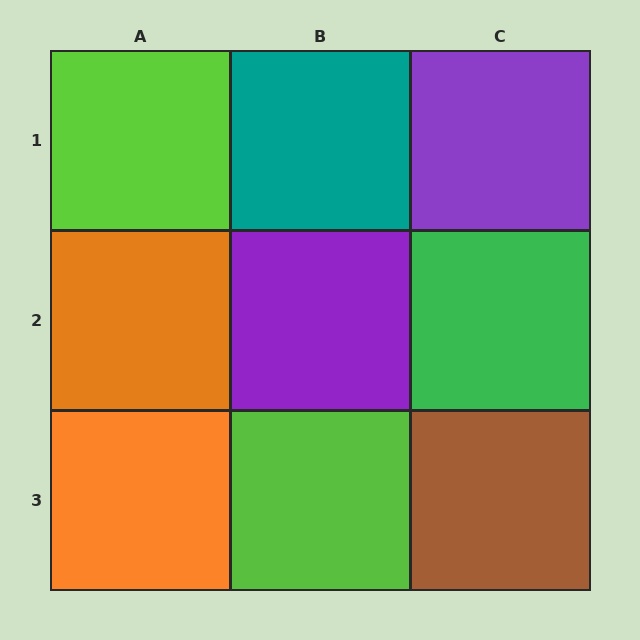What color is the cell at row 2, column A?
Orange.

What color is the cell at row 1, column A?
Lime.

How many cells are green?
1 cell is green.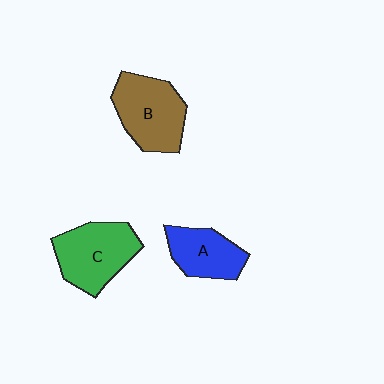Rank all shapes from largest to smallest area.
From largest to smallest: C (green), B (brown), A (blue).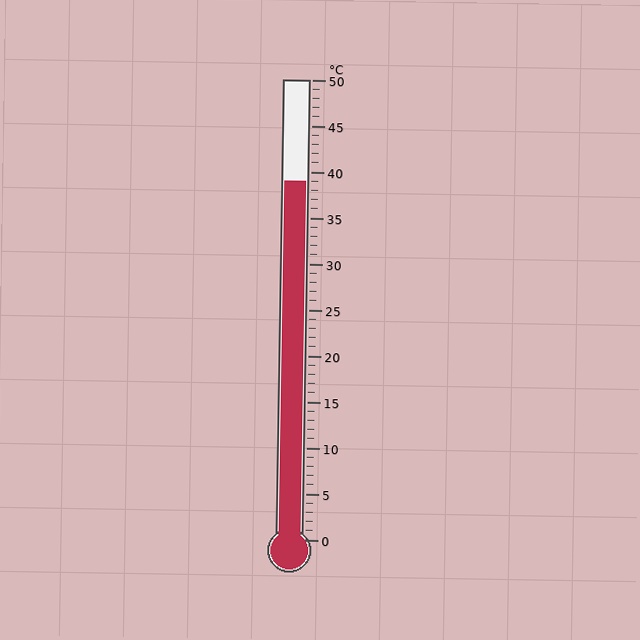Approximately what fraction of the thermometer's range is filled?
The thermometer is filled to approximately 80% of its range.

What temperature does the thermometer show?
The thermometer shows approximately 39°C.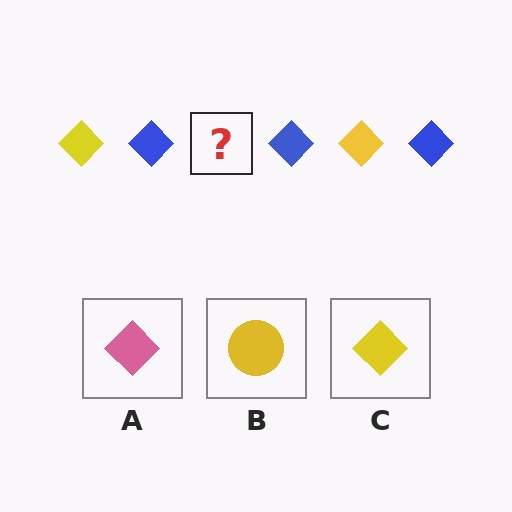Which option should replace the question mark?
Option C.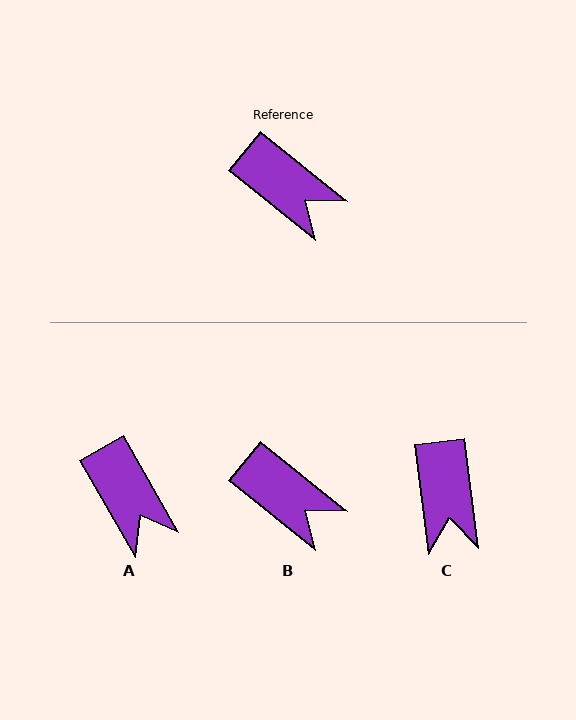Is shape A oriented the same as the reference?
No, it is off by about 21 degrees.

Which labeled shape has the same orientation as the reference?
B.